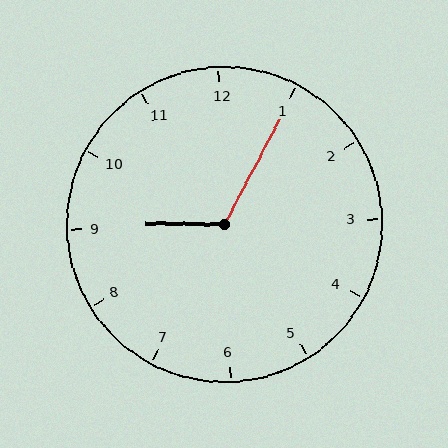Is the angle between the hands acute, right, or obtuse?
It is obtuse.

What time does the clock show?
9:05.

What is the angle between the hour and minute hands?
Approximately 118 degrees.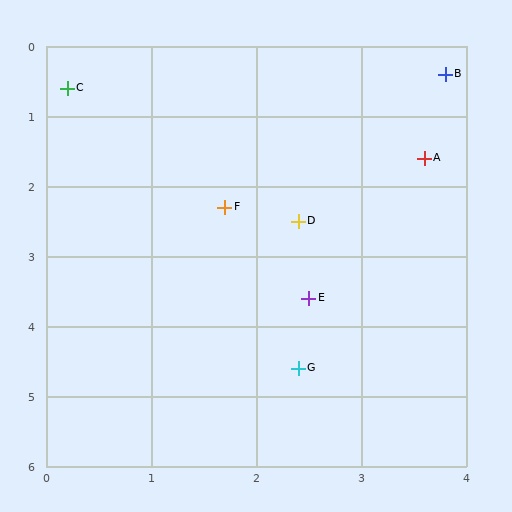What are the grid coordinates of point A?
Point A is at approximately (3.6, 1.6).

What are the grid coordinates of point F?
Point F is at approximately (1.7, 2.3).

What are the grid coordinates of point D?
Point D is at approximately (2.4, 2.5).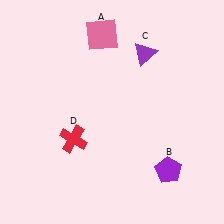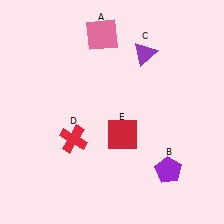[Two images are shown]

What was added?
A red square (E) was added in Image 2.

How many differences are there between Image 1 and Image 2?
There is 1 difference between the two images.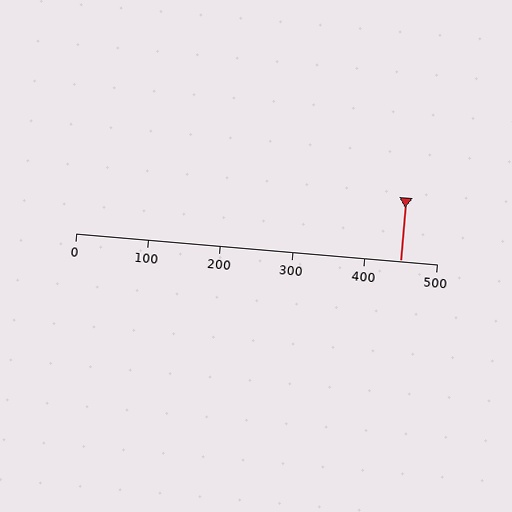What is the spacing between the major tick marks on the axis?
The major ticks are spaced 100 apart.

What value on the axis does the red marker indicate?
The marker indicates approximately 450.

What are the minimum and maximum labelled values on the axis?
The axis runs from 0 to 500.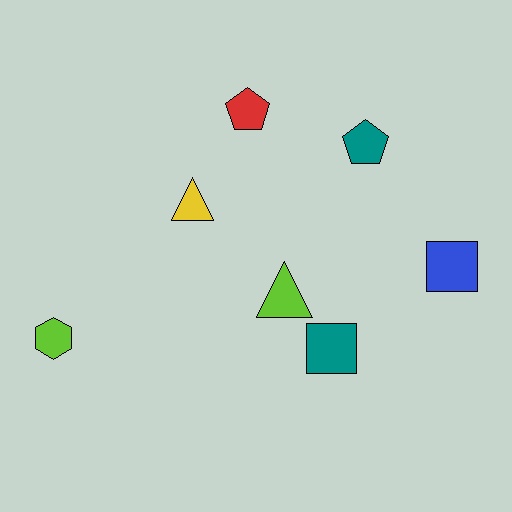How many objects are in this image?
There are 7 objects.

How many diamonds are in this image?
There are no diamonds.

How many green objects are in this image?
There are no green objects.